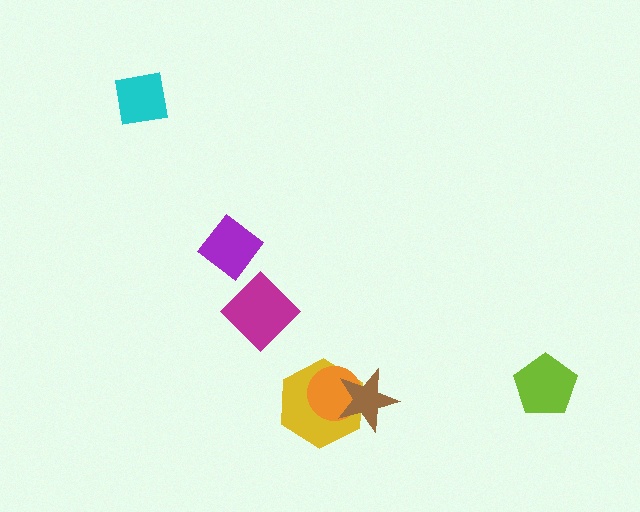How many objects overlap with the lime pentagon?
0 objects overlap with the lime pentagon.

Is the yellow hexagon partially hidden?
Yes, it is partially covered by another shape.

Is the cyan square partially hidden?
No, no other shape covers it.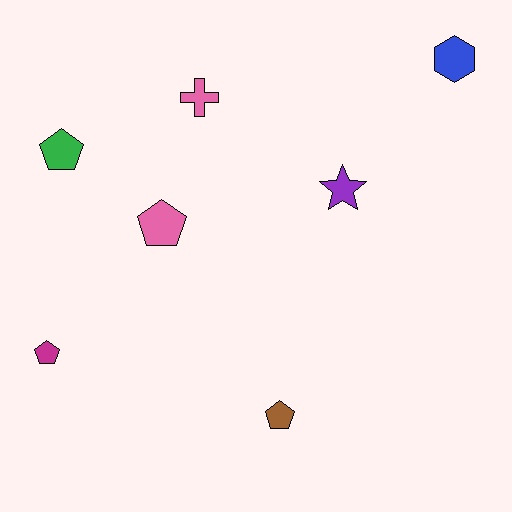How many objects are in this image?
There are 7 objects.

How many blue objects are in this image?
There is 1 blue object.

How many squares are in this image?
There are no squares.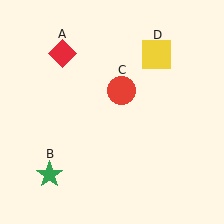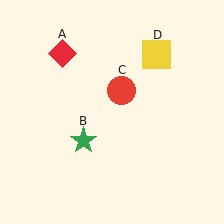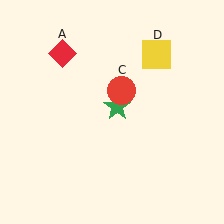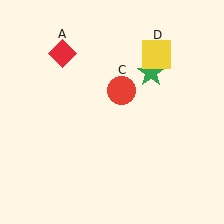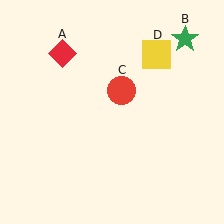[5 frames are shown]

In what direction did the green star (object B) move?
The green star (object B) moved up and to the right.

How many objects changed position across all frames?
1 object changed position: green star (object B).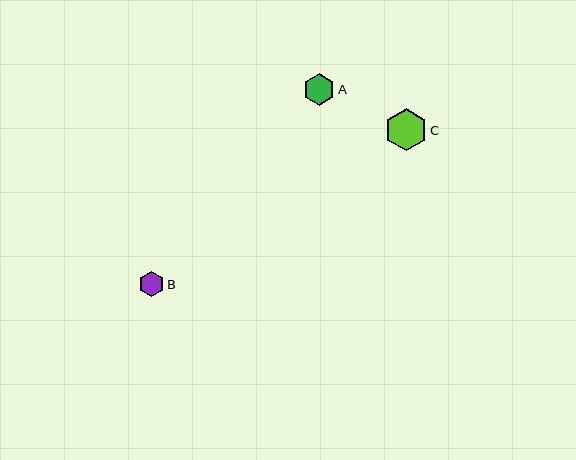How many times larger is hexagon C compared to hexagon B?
Hexagon C is approximately 1.7 times the size of hexagon B.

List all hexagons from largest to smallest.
From largest to smallest: C, A, B.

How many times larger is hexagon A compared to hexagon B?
Hexagon A is approximately 1.3 times the size of hexagon B.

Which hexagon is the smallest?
Hexagon B is the smallest with a size of approximately 25 pixels.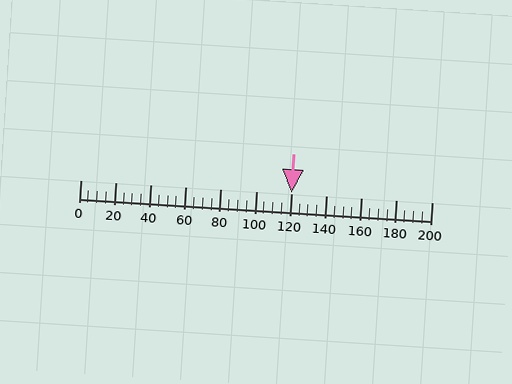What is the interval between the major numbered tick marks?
The major tick marks are spaced 20 units apart.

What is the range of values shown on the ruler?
The ruler shows values from 0 to 200.